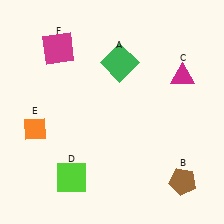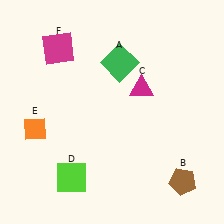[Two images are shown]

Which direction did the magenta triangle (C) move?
The magenta triangle (C) moved left.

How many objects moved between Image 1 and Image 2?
1 object moved between the two images.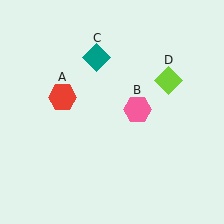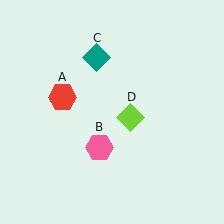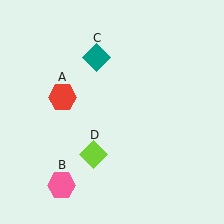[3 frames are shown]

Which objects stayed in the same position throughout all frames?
Red hexagon (object A) and teal diamond (object C) remained stationary.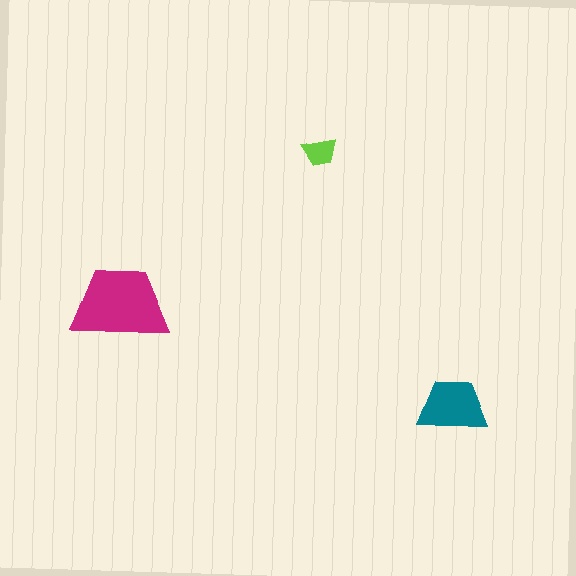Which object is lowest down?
The teal trapezoid is bottommost.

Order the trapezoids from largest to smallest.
the magenta one, the teal one, the lime one.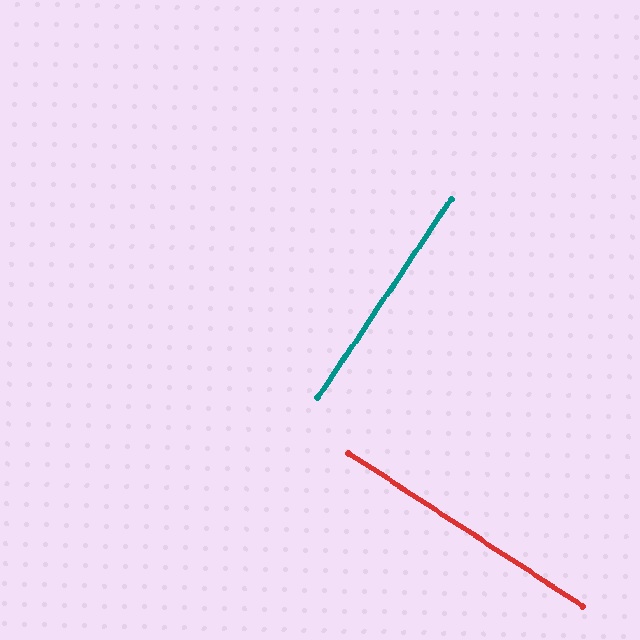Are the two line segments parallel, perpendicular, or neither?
Perpendicular — they meet at approximately 89°.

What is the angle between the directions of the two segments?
Approximately 89 degrees.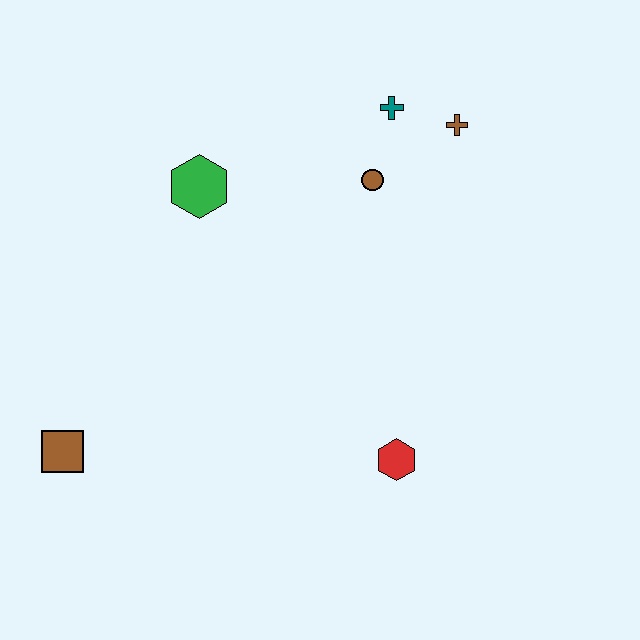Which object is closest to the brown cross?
The teal cross is closest to the brown cross.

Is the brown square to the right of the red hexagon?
No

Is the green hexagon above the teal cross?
No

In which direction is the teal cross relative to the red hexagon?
The teal cross is above the red hexagon.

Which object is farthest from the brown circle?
The brown square is farthest from the brown circle.